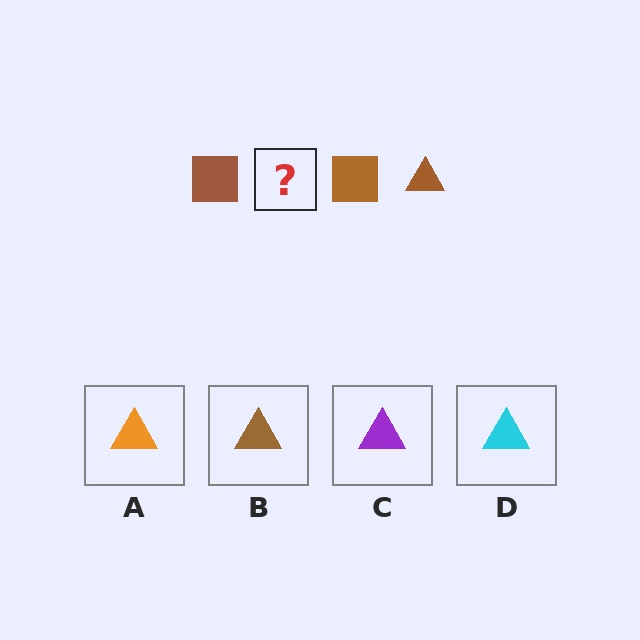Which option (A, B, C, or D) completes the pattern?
B.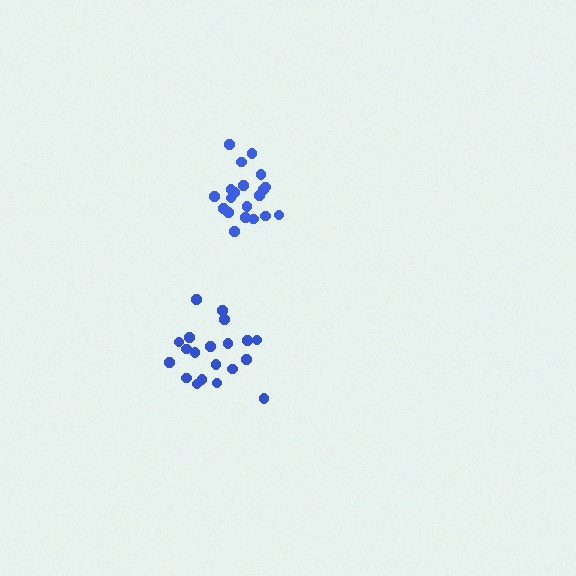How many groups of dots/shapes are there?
There are 2 groups.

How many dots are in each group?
Group 1: 20 dots, Group 2: 20 dots (40 total).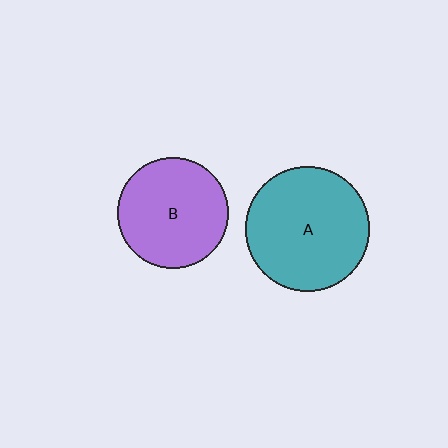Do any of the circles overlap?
No, none of the circles overlap.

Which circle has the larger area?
Circle A (teal).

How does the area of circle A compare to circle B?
Approximately 1.3 times.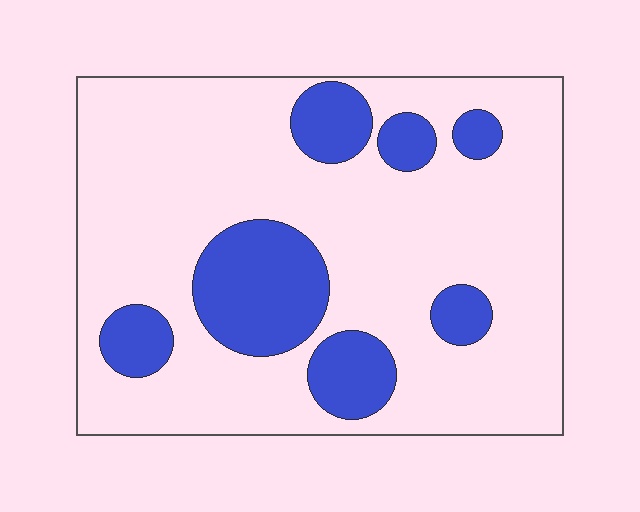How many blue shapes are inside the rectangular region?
7.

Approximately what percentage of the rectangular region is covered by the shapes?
Approximately 20%.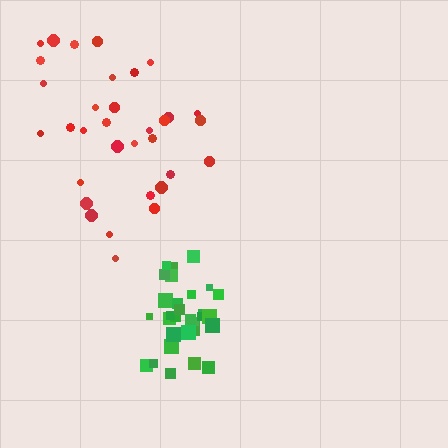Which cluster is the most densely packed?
Green.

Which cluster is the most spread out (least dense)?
Red.